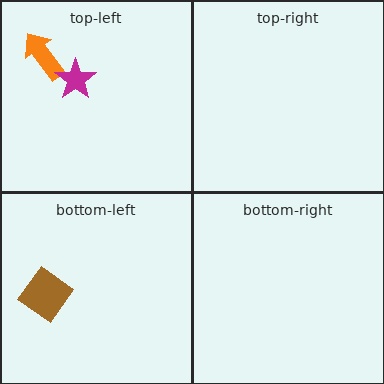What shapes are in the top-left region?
The orange arrow, the magenta star.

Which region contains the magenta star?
The top-left region.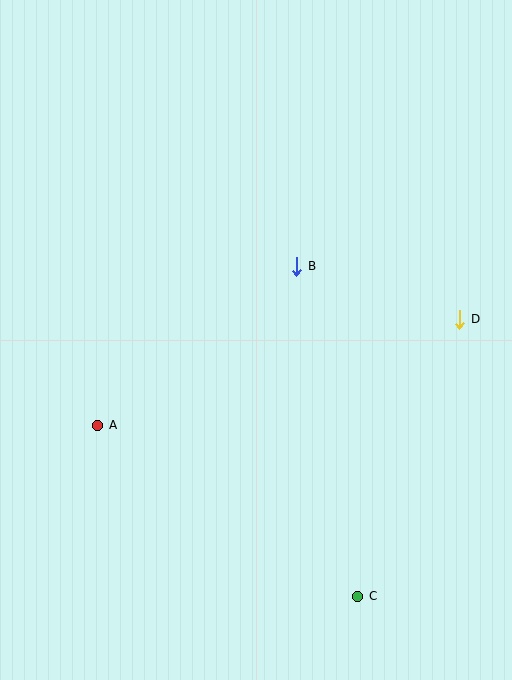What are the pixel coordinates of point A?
Point A is at (98, 425).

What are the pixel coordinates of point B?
Point B is at (297, 266).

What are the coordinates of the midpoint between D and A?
The midpoint between D and A is at (279, 372).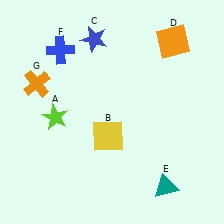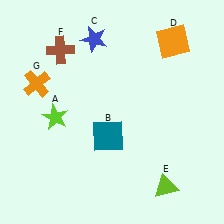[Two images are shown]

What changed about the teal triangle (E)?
In Image 1, E is teal. In Image 2, it changed to lime.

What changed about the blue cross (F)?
In Image 1, F is blue. In Image 2, it changed to brown.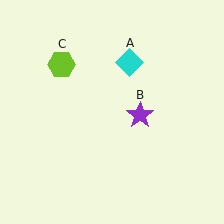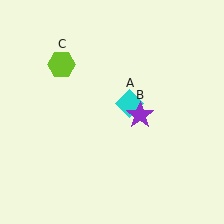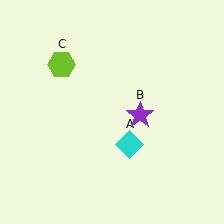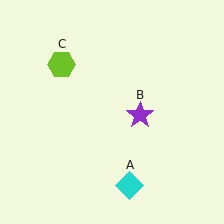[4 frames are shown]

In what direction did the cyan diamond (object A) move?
The cyan diamond (object A) moved down.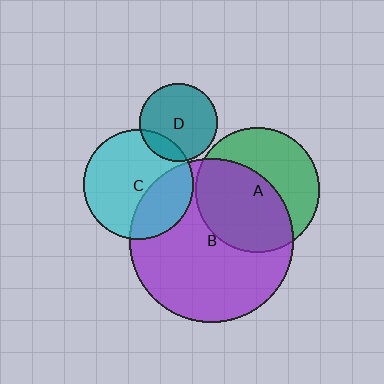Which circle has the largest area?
Circle B (purple).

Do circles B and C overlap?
Yes.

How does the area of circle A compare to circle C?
Approximately 1.3 times.